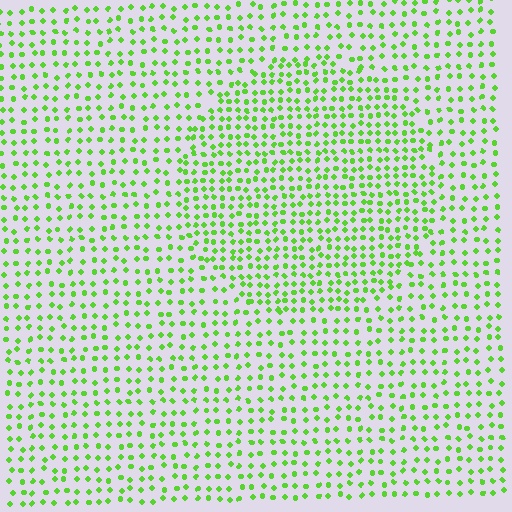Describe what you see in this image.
The image contains small lime elements arranged at two different densities. A circle-shaped region is visible where the elements are more densely packed than the surrounding area.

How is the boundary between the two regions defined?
The boundary is defined by a change in element density (approximately 1.6x ratio). All elements are the same color, size, and shape.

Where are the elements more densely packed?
The elements are more densely packed inside the circle boundary.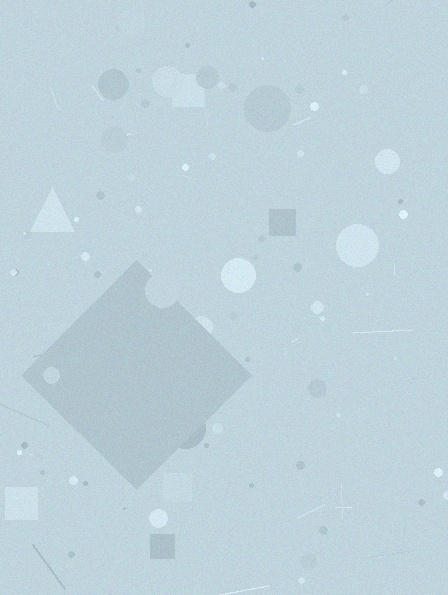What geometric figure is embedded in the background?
A diamond is embedded in the background.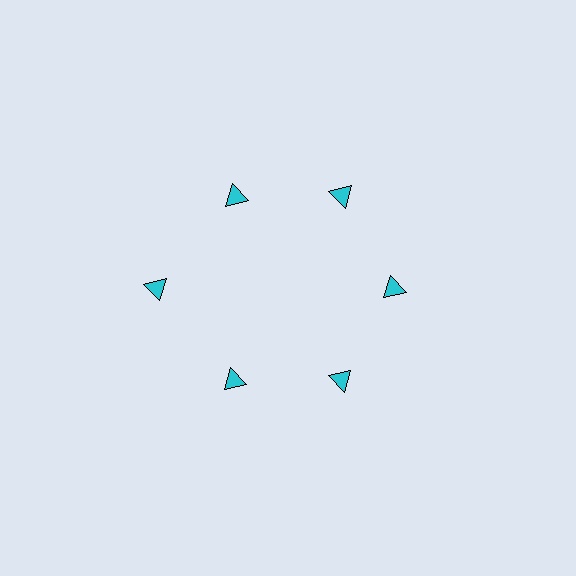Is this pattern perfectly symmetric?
No. The 6 cyan triangles are arranged in a ring, but one element near the 9 o'clock position is pushed outward from the center, breaking the 6-fold rotational symmetry.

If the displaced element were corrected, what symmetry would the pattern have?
It would have 6-fold rotational symmetry — the pattern would map onto itself every 60 degrees.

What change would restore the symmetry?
The symmetry would be restored by moving it inward, back onto the ring so that all 6 triangles sit at equal angles and equal distance from the center.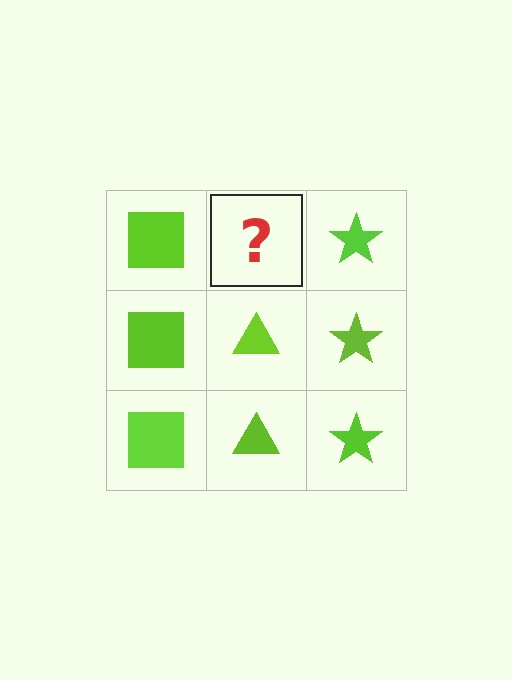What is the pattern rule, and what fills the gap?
The rule is that each column has a consistent shape. The gap should be filled with a lime triangle.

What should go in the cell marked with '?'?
The missing cell should contain a lime triangle.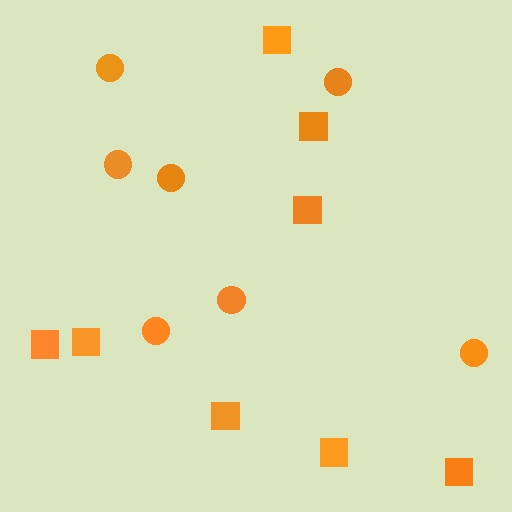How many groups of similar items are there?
There are 2 groups: one group of squares (8) and one group of circles (7).